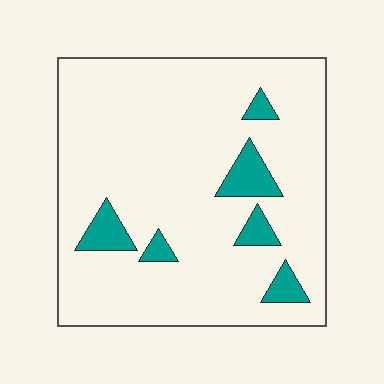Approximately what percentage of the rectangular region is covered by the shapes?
Approximately 10%.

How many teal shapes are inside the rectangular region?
6.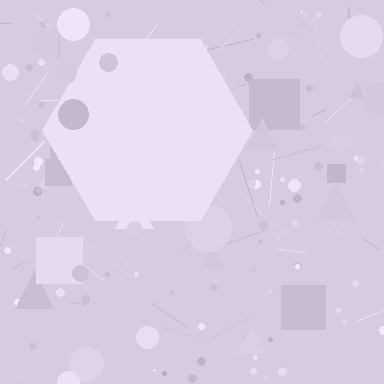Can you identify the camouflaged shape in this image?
The camouflaged shape is a hexagon.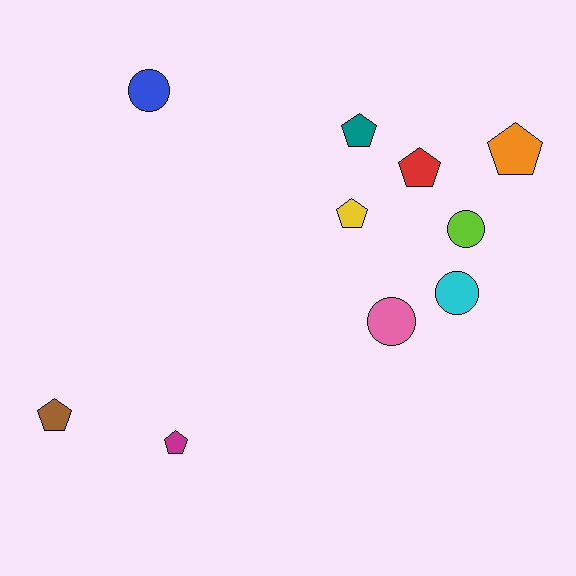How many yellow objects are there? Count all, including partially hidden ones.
There is 1 yellow object.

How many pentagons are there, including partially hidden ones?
There are 6 pentagons.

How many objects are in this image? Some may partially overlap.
There are 10 objects.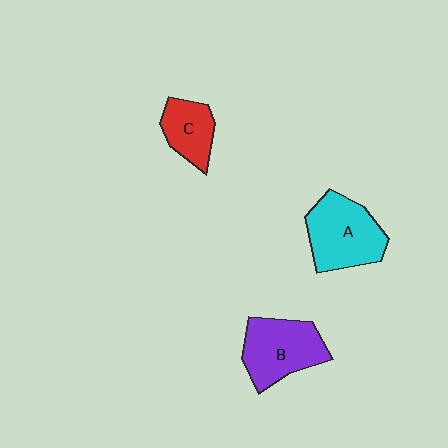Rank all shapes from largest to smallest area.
From largest to smallest: A (cyan), B (purple), C (red).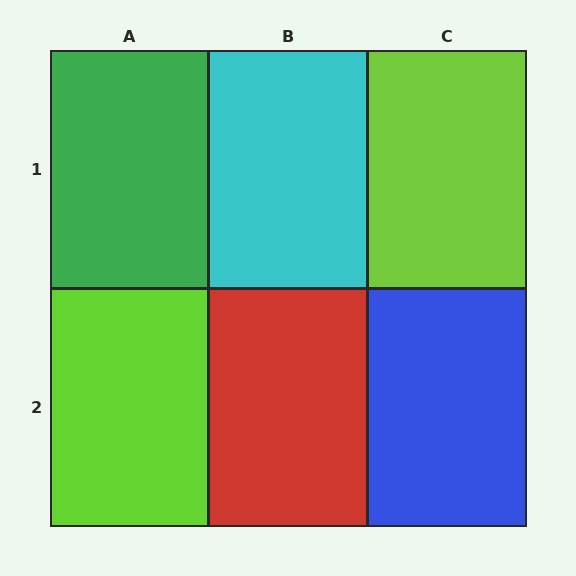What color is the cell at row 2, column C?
Blue.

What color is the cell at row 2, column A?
Lime.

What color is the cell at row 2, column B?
Red.